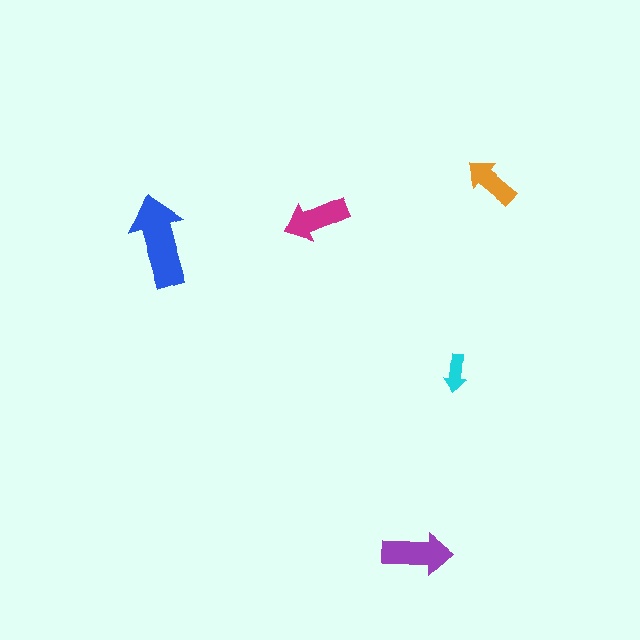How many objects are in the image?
There are 5 objects in the image.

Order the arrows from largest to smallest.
the blue one, the purple one, the magenta one, the orange one, the cyan one.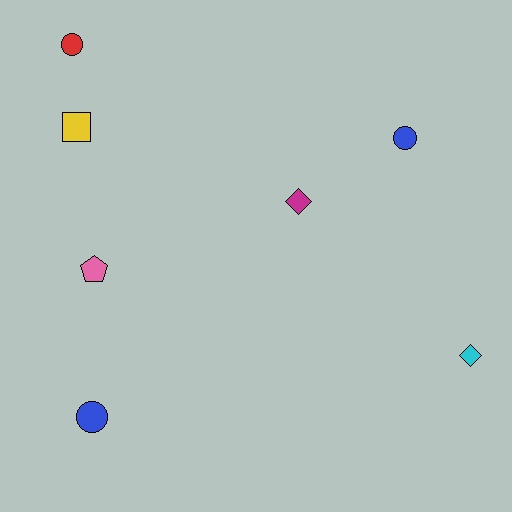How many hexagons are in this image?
There are no hexagons.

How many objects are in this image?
There are 7 objects.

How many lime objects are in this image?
There are no lime objects.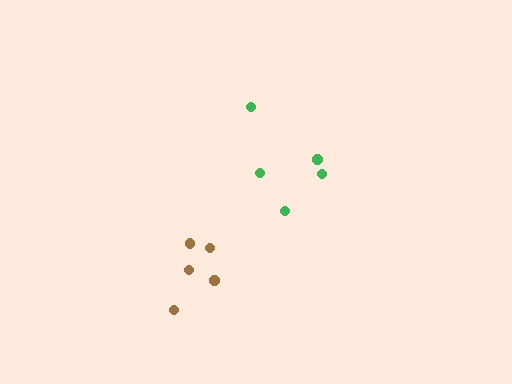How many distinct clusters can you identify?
There are 2 distinct clusters.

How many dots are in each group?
Group 1: 5 dots, Group 2: 5 dots (10 total).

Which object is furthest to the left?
The brown cluster is leftmost.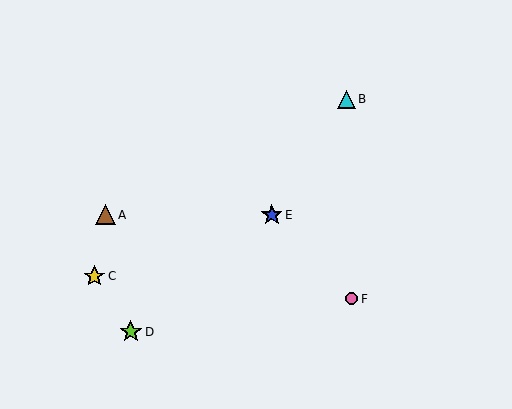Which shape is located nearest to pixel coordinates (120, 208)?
The brown triangle (labeled A) at (105, 215) is nearest to that location.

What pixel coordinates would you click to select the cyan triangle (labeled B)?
Click at (346, 99) to select the cyan triangle B.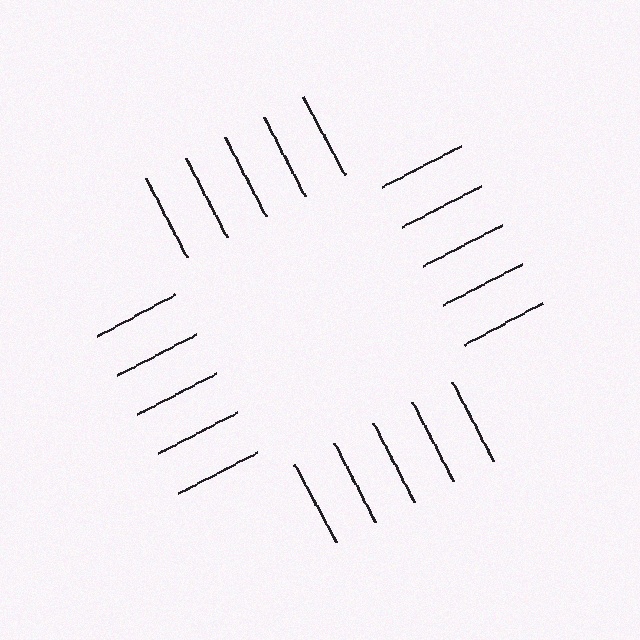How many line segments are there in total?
20 — 5 along each of the 4 edges.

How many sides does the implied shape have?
4 sides — the line-ends trace a square.